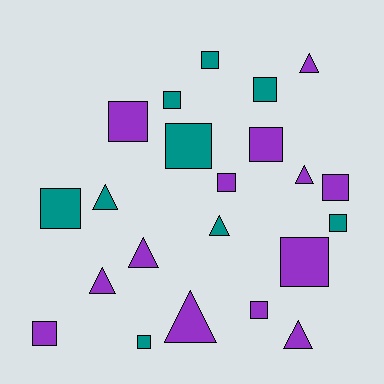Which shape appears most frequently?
Square, with 14 objects.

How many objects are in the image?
There are 22 objects.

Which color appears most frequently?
Purple, with 13 objects.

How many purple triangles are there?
There are 6 purple triangles.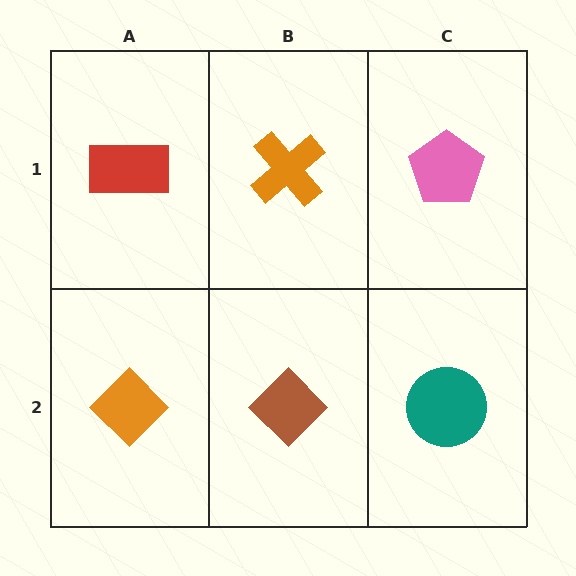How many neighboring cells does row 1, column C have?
2.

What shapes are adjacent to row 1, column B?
A brown diamond (row 2, column B), a red rectangle (row 1, column A), a pink pentagon (row 1, column C).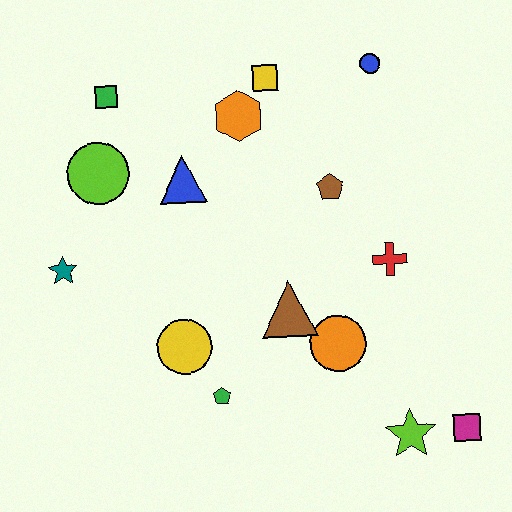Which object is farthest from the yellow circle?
The blue circle is farthest from the yellow circle.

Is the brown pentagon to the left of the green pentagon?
No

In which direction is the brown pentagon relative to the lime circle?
The brown pentagon is to the right of the lime circle.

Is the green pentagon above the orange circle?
No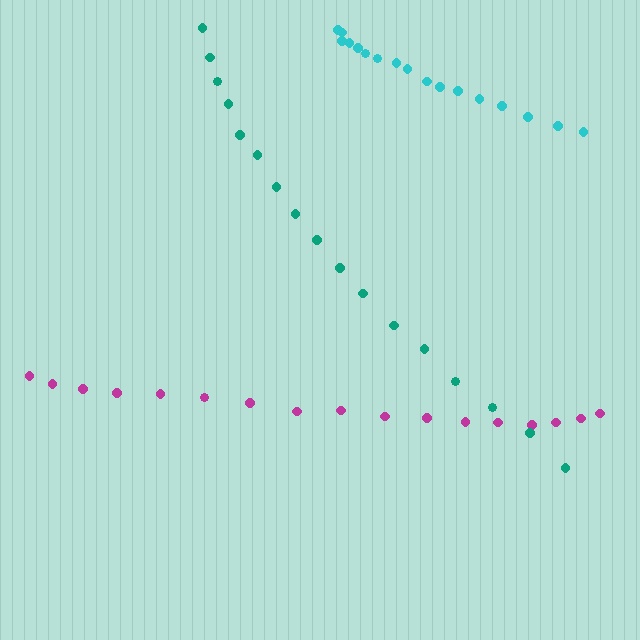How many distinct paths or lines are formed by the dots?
There are 3 distinct paths.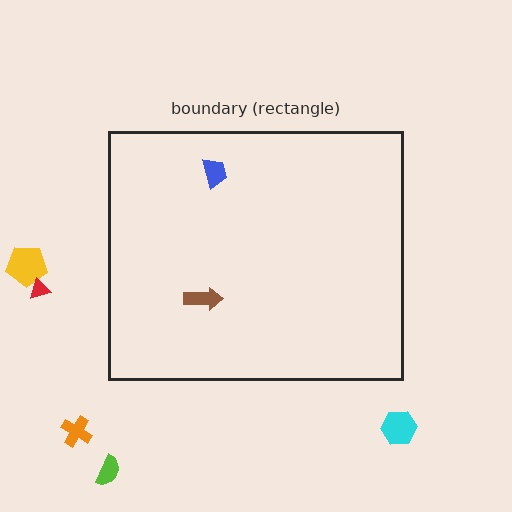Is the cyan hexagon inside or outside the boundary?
Outside.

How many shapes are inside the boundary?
2 inside, 5 outside.